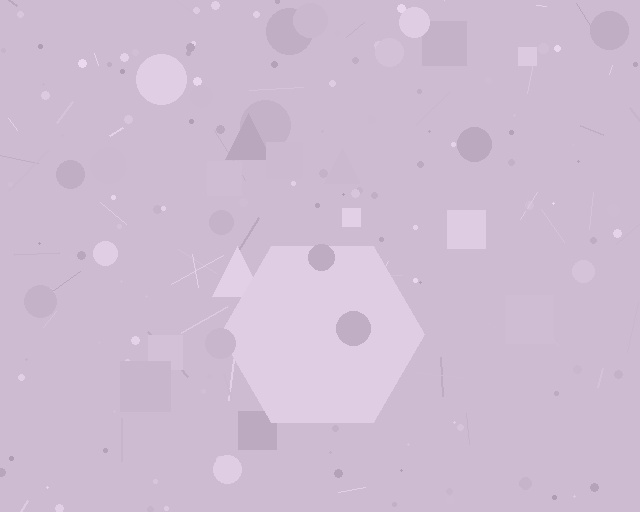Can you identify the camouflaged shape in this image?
The camouflaged shape is a hexagon.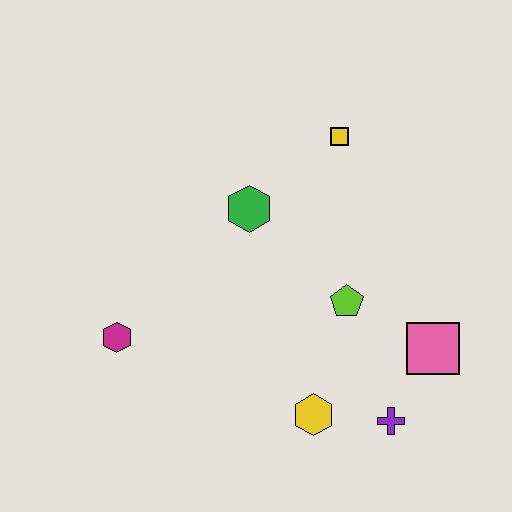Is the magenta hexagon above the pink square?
Yes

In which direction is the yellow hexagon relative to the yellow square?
The yellow hexagon is below the yellow square.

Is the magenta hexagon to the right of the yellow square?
No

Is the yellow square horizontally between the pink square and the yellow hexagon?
Yes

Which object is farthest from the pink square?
The magenta hexagon is farthest from the pink square.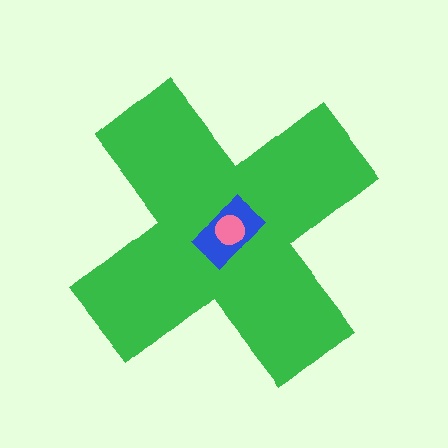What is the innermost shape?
The pink circle.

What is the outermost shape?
The green cross.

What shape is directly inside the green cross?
The blue rectangle.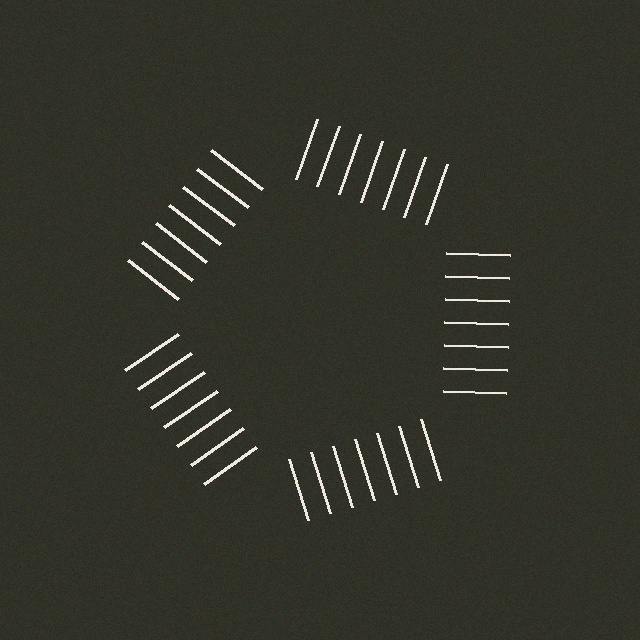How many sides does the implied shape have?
5 sides — the line-ends trace a pentagon.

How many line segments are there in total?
35 — 7 along each of the 5 edges.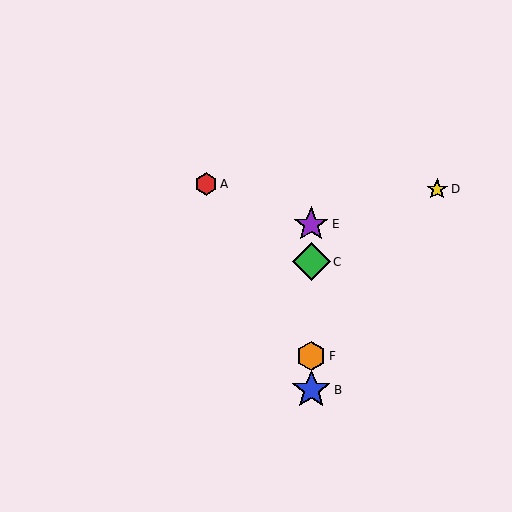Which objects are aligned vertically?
Objects B, C, E, F are aligned vertically.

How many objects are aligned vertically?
4 objects (B, C, E, F) are aligned vertically.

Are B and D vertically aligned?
No, B is at x≈311 and D is at x≈437.